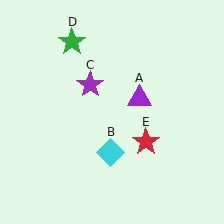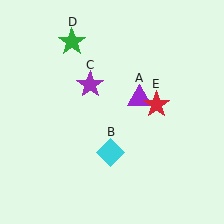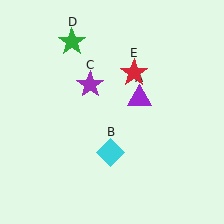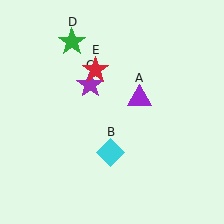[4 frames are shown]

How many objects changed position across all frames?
1 object changed position: red star (object E).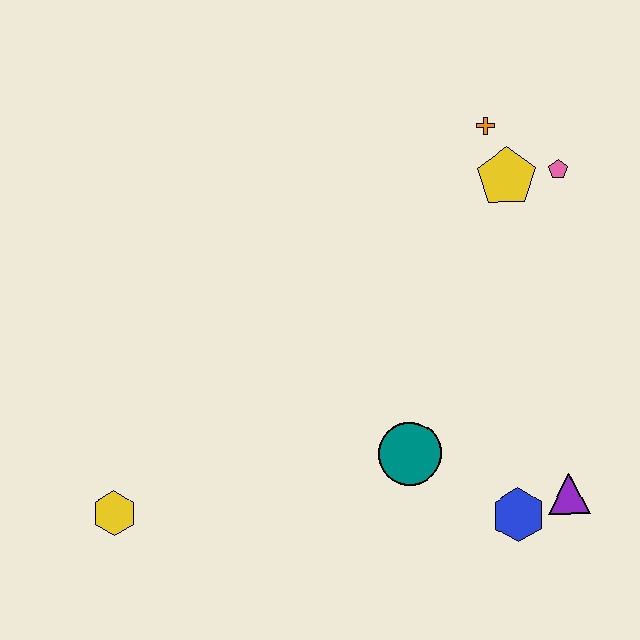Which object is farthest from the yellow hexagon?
The pink pentagon is farthest from the yellow hexagon.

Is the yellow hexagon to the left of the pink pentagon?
Yes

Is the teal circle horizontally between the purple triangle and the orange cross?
No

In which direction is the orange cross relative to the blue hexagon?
The orange cross is above the blue hexagon.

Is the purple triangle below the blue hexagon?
No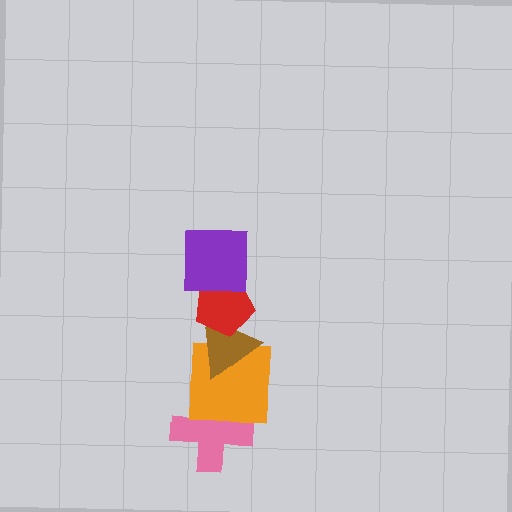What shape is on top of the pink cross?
The orange square is on top of the pink cross.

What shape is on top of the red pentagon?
The purple square is on top of the red pentagon.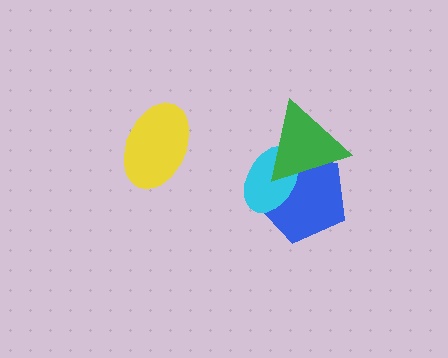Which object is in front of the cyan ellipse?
The green triangle is in front of the cyan ellipse.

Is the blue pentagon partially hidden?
Yes, it is partially covered by another shape.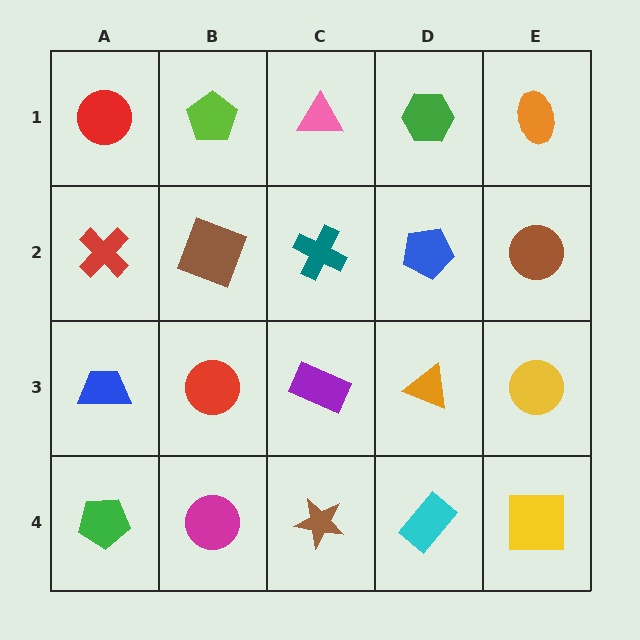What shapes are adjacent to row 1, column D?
A blue pentagon (row 2, column D), a pink triangle (row 1, column C), an orange ellipse (row 1, column E).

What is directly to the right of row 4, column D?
A yellow square.